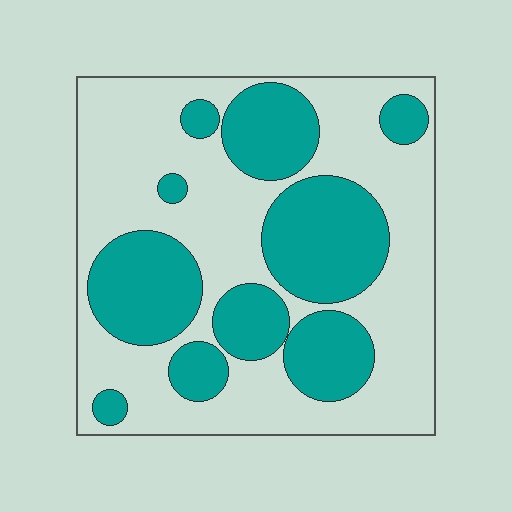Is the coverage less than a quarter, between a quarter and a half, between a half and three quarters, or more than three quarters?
Between a quarter and a half.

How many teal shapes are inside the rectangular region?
10.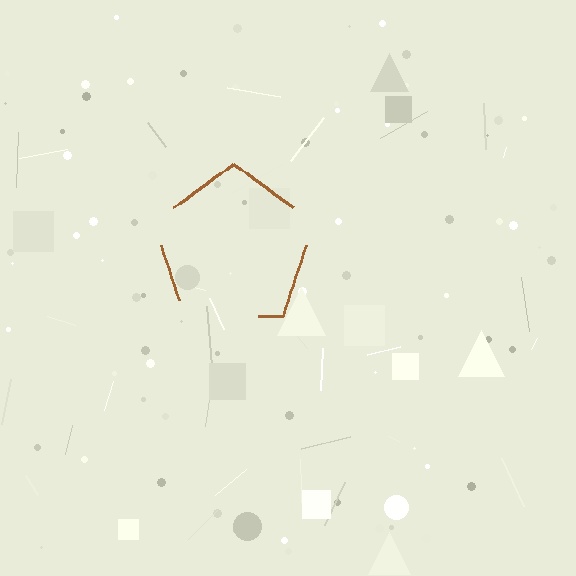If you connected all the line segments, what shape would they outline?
They would outline a pentagon.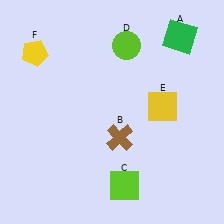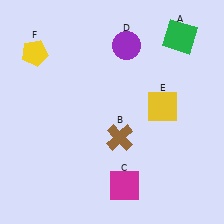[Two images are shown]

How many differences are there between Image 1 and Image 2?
There are 2 differences between the two images.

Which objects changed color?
C changed from lime to magenta. D changed from lime to purple.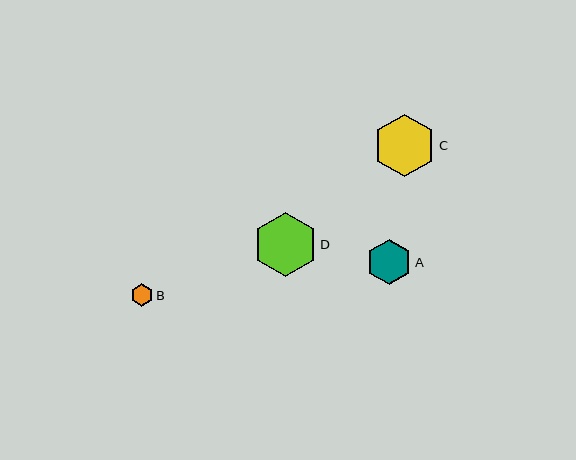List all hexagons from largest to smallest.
From largest to smallest: D, C, A, B.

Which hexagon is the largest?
Hexagon D is the largest with a size of approximately 64 pixels.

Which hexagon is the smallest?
Hexagon B is the smallest with a size of approximately 22 pixels.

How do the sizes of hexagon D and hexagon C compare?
Hexagon D and hexagon C are approximately the same size.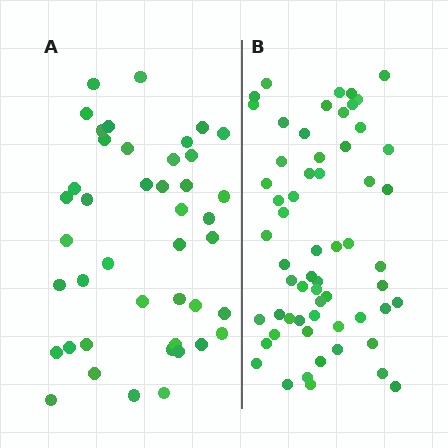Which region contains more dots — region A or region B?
Region B (the right region) has more dots.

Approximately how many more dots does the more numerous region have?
Region B has approximately 15 more dots than region A.